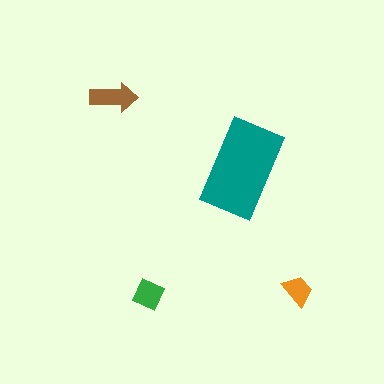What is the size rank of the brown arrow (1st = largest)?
2nd.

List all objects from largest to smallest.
The teal rectangle, the brown arrow, the green diamond, the orange trapezoid.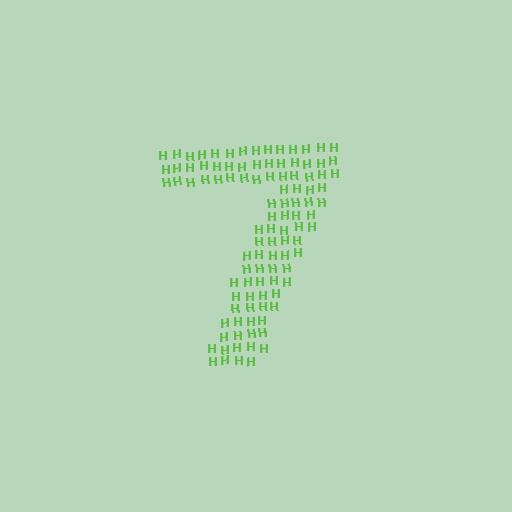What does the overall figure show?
The overall figure shows the digit 7.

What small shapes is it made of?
It is made of small letter H's.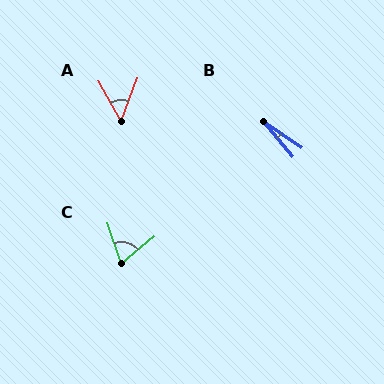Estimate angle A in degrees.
Approximately 50 degrees.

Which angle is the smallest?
B, at approximately 16 degrees.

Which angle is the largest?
C, at approximately 70 degrees.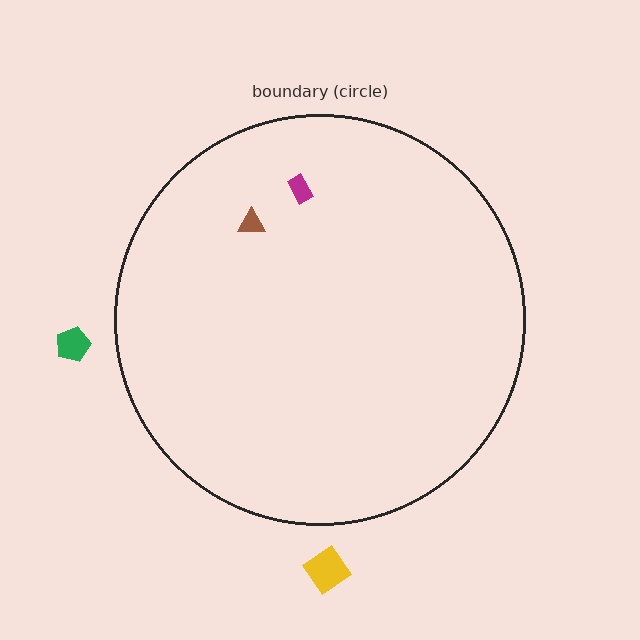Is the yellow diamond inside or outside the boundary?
Outside.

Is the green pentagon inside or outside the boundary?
Outside.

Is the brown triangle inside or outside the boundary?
Inside.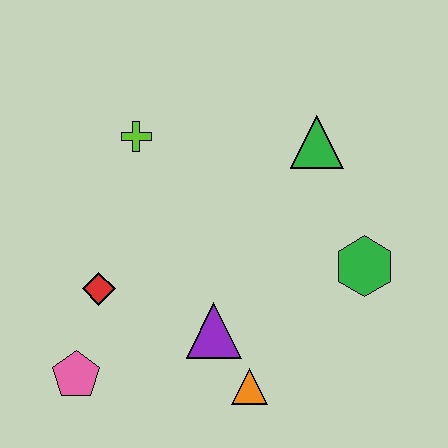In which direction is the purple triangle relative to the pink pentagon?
The purple triangle is to the right of the pink pentagon.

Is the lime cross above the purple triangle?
Yes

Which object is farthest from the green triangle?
The pink pentagon is farthest from the green triangle.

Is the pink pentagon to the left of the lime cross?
Yes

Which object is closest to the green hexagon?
The green triangle is closest to the green hexagon.